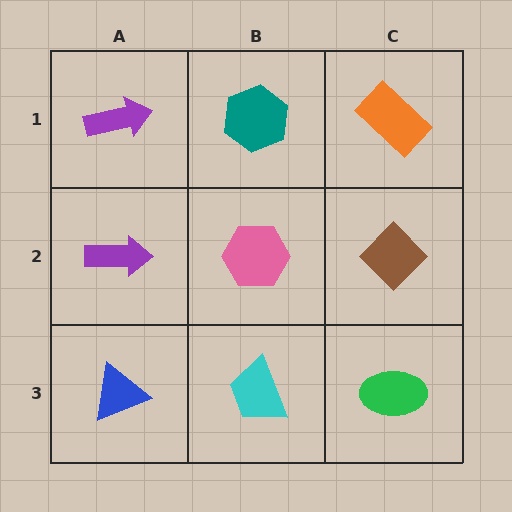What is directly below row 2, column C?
A green ellipse.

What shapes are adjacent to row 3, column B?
A pink hexagon (row 2, column B), a blue triangle (row 3, column A), a green ellipse (row 3, column C).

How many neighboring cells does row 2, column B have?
4.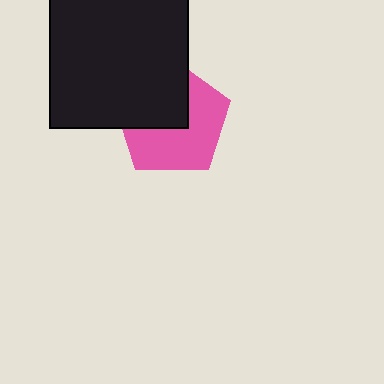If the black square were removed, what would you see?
You would see the complete pink pentagon.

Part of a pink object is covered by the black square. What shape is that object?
It is a pentagon.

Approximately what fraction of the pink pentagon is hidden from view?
Roughly 43% of the pink pentagon is hidden behind the black square.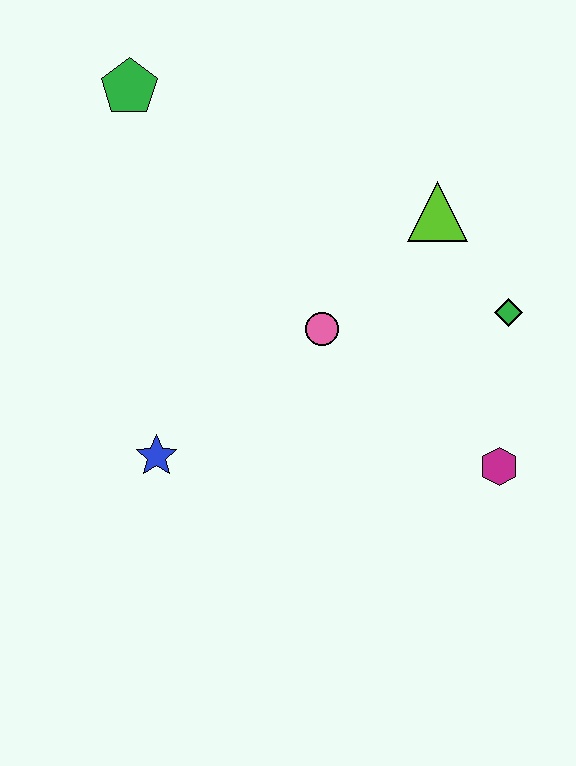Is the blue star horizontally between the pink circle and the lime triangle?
No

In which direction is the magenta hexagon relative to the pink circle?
The magenta hexagon is to the right of the pink circle.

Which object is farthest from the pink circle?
The green pentagon is farthest from the pink circle.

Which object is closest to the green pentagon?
The pink circle is closest to the green pentagon.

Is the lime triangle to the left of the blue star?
No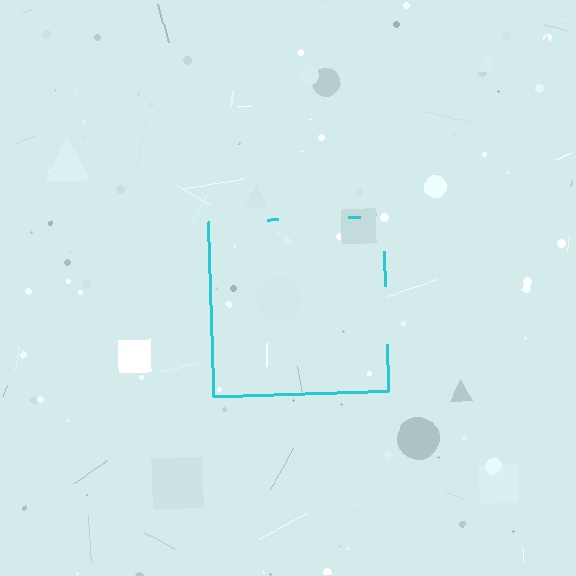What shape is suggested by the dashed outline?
The dashed outline suggests a square.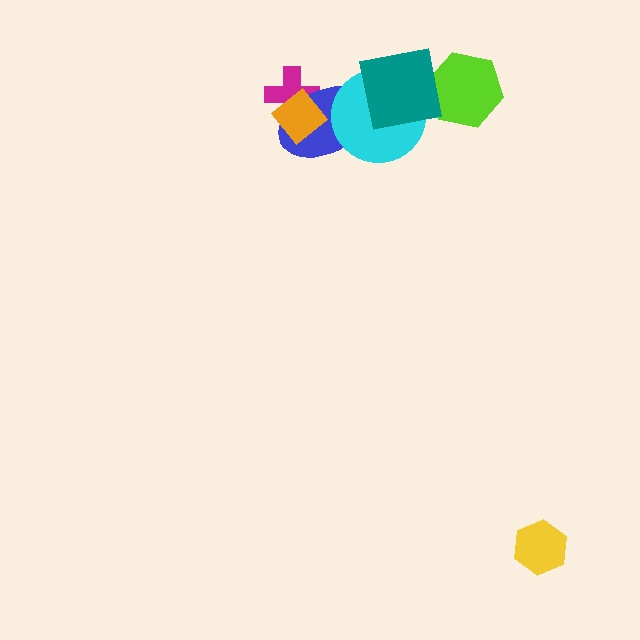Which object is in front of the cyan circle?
The teal square is in front of the cyan circle.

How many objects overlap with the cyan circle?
2 objects overlap with the cyan circle.